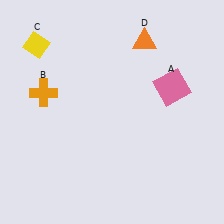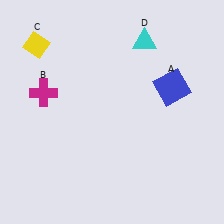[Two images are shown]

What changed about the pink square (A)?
In Image 1, A is pink. In Image 2, it changed to blue.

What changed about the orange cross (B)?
In Image 1, B is orange. In Image 2, it changed to magenta.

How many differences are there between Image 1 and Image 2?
There are 3 differences between the two images.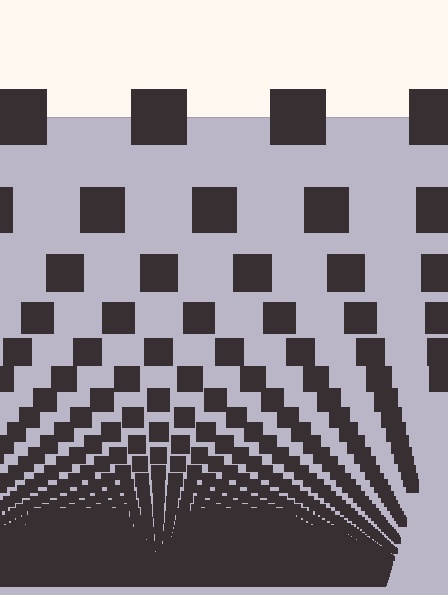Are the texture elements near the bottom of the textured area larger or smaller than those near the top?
Smaller. The gradient is inverted — elements near the bottom are smaller and denser.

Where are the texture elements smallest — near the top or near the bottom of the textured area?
Near the bottom.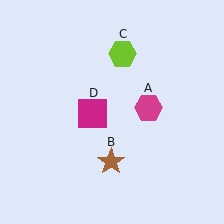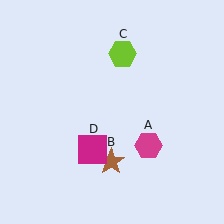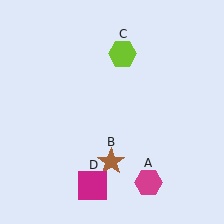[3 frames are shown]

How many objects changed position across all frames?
2 objects changed position: magenta hexagon (object A), magenta square (object D).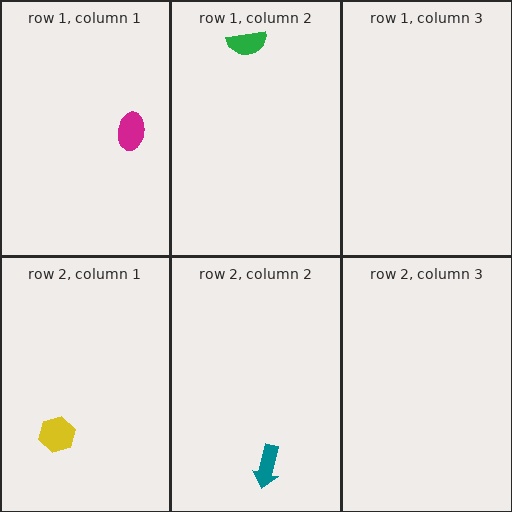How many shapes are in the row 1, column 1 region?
1.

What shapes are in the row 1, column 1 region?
The magenta ellipse.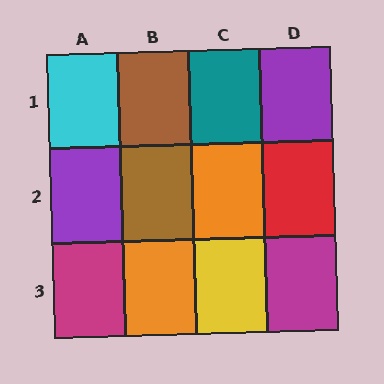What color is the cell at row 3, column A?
Magenta.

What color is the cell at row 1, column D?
Purple.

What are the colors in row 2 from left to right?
Purple, brown, orange, red.